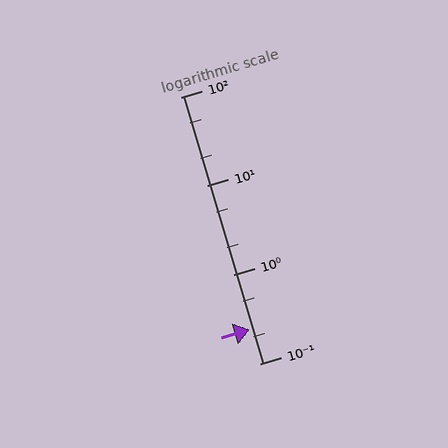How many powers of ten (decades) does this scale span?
The scale spans 3 decades, from 0.1 to 100.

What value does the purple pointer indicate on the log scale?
The pointer indicates approximately 0.24.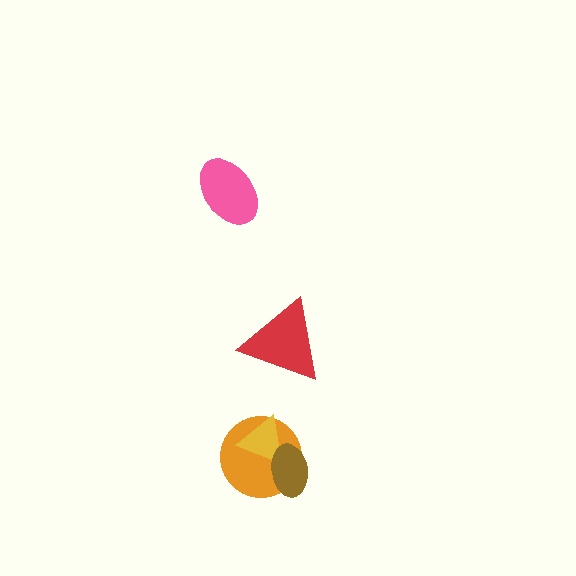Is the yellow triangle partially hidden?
Yes, it is partially covered by another shape.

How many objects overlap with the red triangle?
0 objects overlap with the red triangle.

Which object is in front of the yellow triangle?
The brown ellipse is in front of the yellow triangle.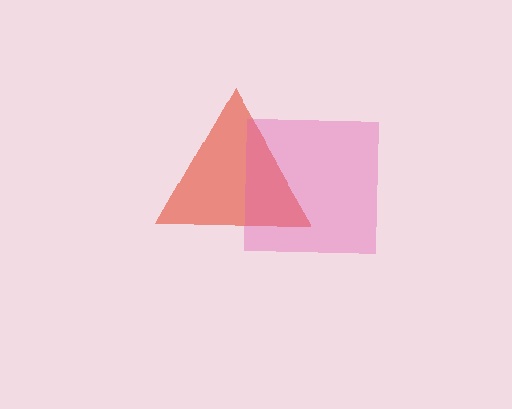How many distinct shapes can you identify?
There are 2 distinct shapes: a red triangle, a pink square.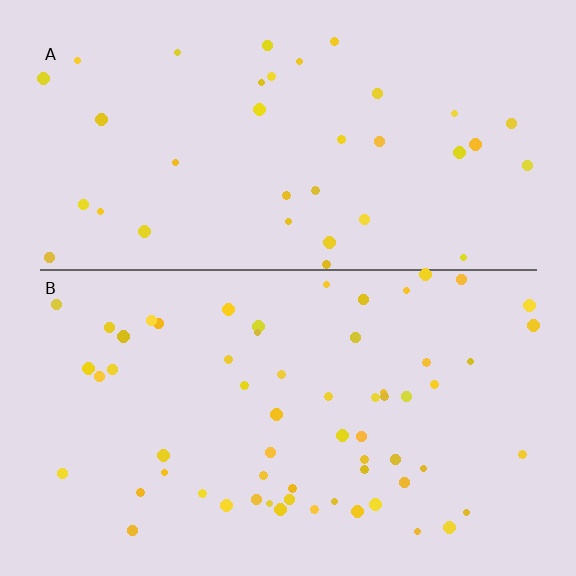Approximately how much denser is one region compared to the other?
Approximately 1.7× — region B over region A.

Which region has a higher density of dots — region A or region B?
B (the bottom).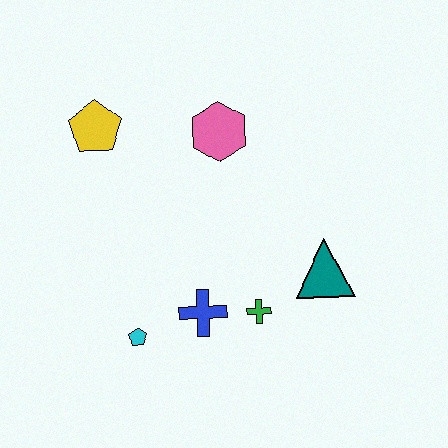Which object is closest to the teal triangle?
The green cross is closest to the teal triangle.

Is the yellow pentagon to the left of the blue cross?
Yes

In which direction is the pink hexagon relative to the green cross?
The pink hexagon is above the green cross.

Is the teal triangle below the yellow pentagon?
Yes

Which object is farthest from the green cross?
The yellow pentagon is farthest from the green cross.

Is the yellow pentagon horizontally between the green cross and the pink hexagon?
No